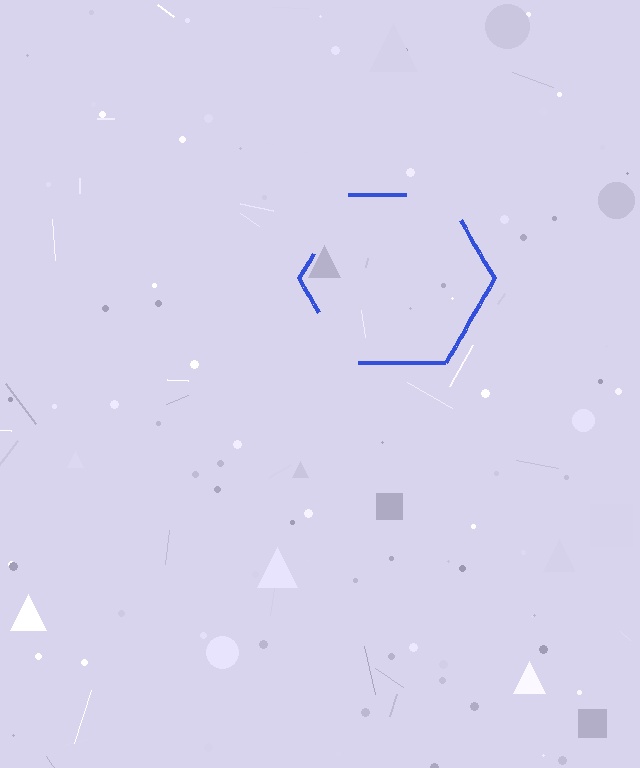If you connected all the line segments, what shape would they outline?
They would outline a hexagon.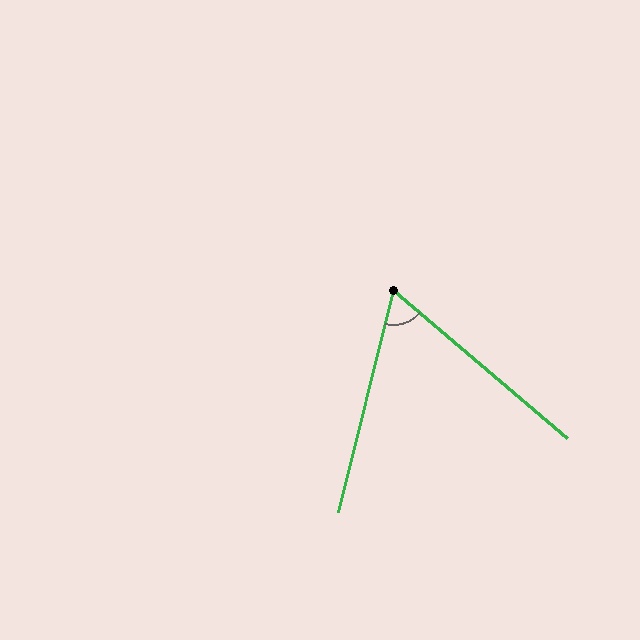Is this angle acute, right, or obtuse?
It is acute.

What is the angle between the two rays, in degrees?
Approximately 63 degrees.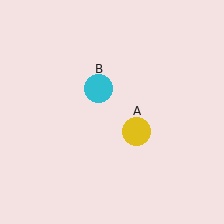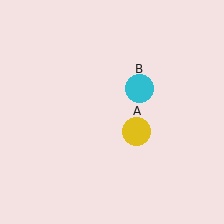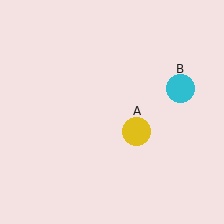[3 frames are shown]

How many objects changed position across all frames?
1 object changed position: cyan circle (object B).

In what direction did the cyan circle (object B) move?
The cyan circle (object B) moved right.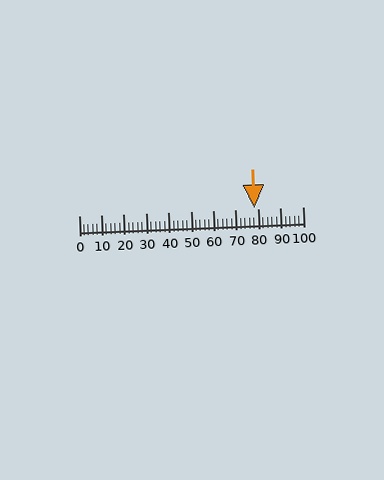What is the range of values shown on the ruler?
The ruler shows values from 0 to 100.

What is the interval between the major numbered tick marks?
The major tick marks are spaced 10 units apart.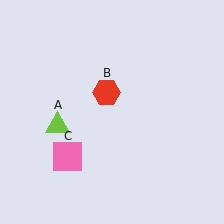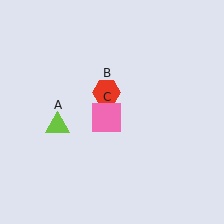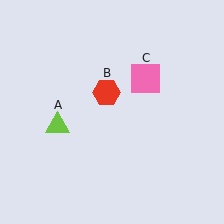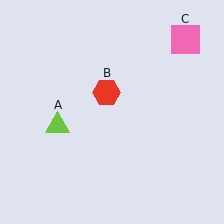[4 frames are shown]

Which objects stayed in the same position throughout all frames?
Lime triangle (object A) and red hexagon (object B) remained stationary.